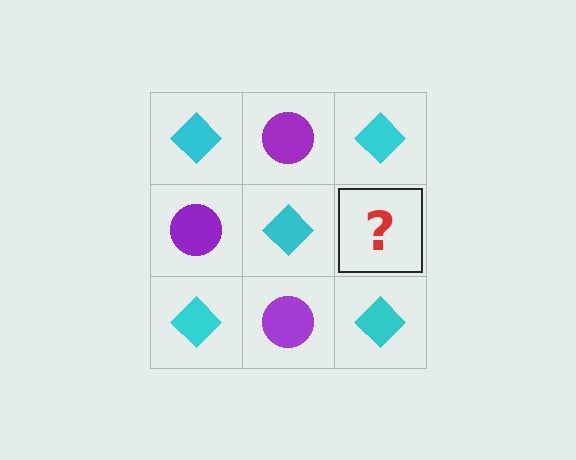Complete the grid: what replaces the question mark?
The question mark should be replaced with a purple circle.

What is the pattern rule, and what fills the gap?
The rule is that it alternates cyan diamond and purple circle in a checkerboard pattern. The gap should be filled with a purple circle.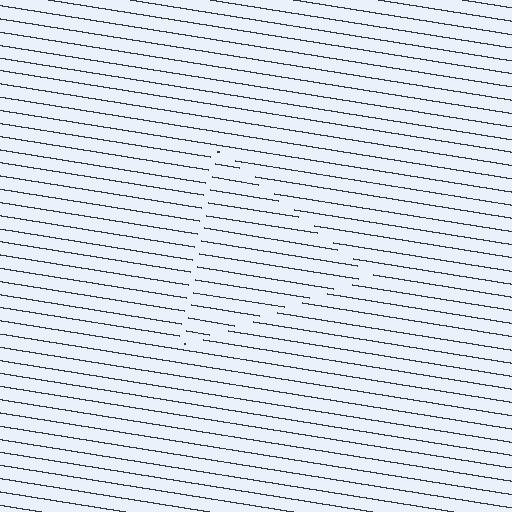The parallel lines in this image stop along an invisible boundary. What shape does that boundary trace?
An illusory triangle. The interior of the shape contains the same grating, shifted by half a period — the contour is defined by the phase discontinuity where line-ends from the inner and outer gratings abut.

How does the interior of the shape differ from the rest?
The interior of the shape contains the same grating, shifted by half a period — the contour is defined by the phase discontinuity where line-ends from the inner and outer gratings abut.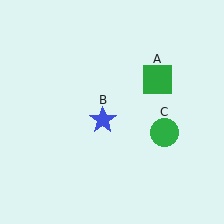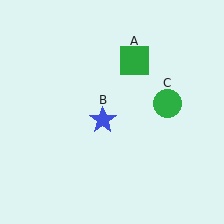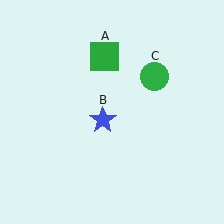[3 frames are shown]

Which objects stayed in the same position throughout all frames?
Blue star (object B) remained stationary.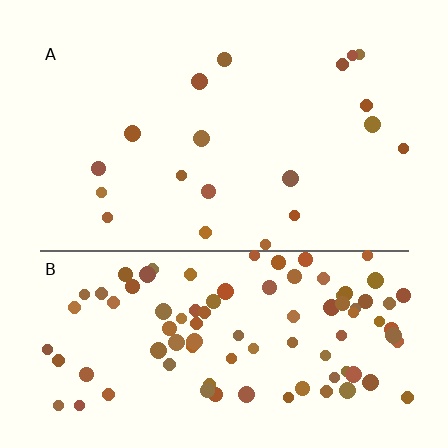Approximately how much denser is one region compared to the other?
Approximately 4.9× — region B over region A.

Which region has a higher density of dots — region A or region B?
B (the bottom).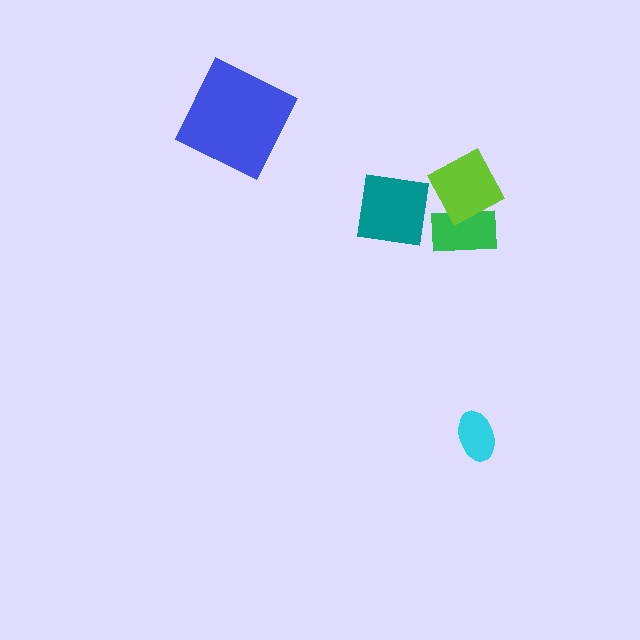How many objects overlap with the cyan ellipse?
0 objects overlap with the cyan ellipse.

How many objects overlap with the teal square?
0 objects overlap with the teal square.